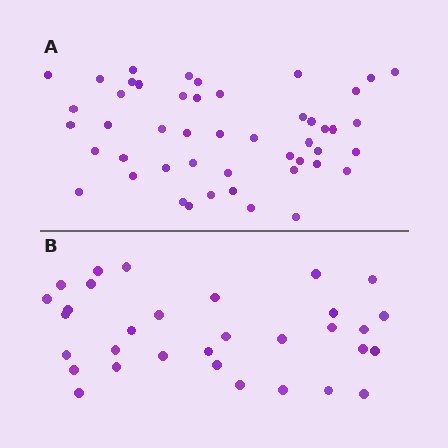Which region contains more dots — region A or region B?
Region A (the top region) has more dots.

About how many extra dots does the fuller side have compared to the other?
Region A has approximately 15 more dots than region B.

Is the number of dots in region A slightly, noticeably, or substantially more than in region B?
Region A has substantially more. The ratio is roughly 1.5 to 1.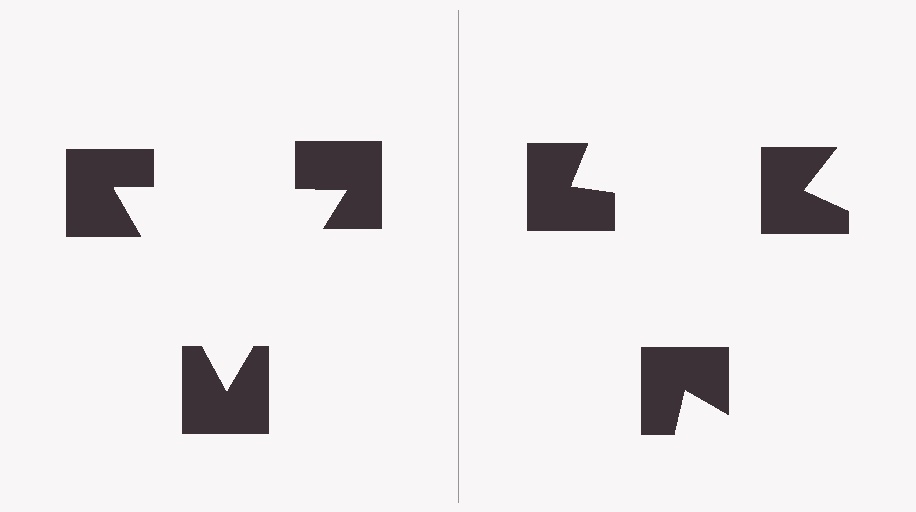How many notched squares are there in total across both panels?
6 — 3 on each side.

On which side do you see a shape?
An illusory triangle appears on the left side. On the right side the wedge cuts are rotated, so no coherent shape forms.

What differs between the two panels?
The notched squares are positioned identically on both sides; only the wedge orientations differ. On the left they align to a triangle; on the right they are misaligned.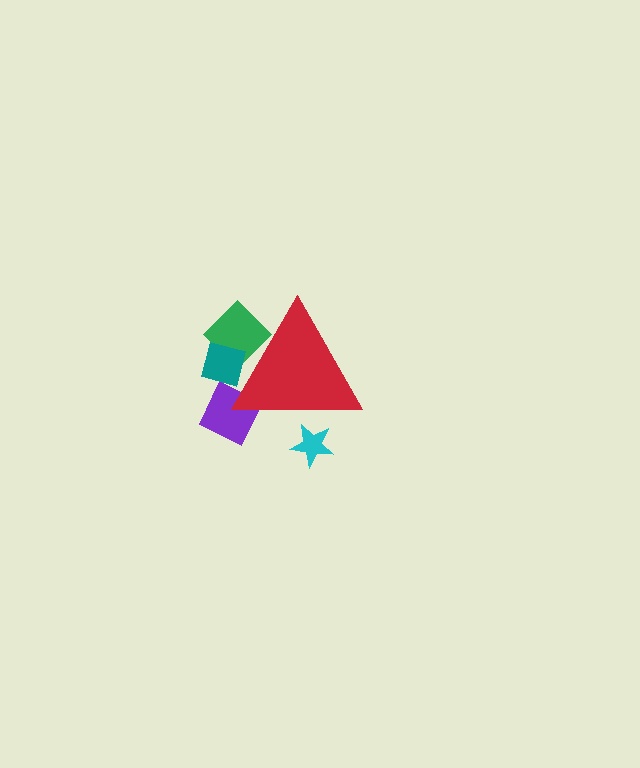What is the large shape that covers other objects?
A red triangle.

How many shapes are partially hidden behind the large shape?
4 shapes are partially hidden.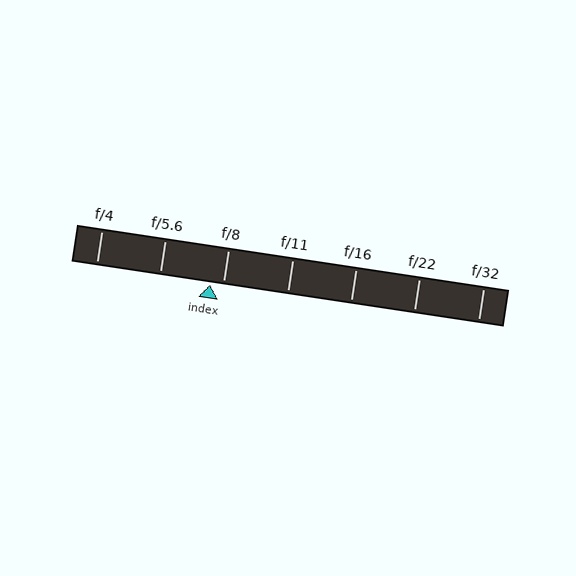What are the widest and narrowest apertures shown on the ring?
The widest aperture shown is f/4 and the narrowest is f/32.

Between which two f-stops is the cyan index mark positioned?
The index mark is between f/5.6 and f/8.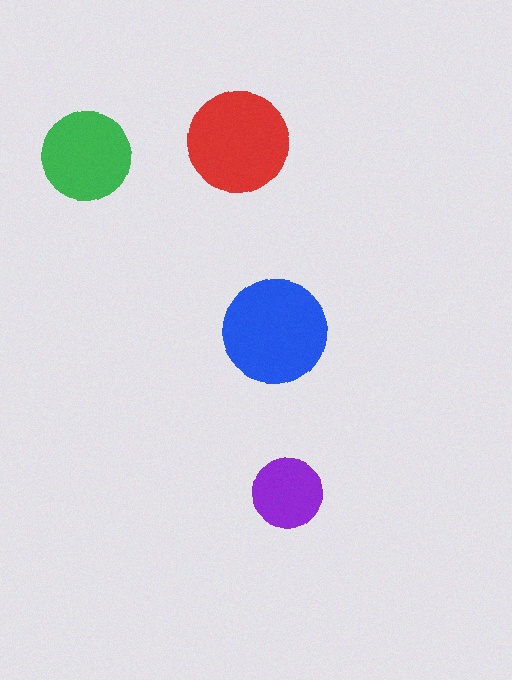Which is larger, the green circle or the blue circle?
The blue one.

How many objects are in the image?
There are 4 objects in the image.